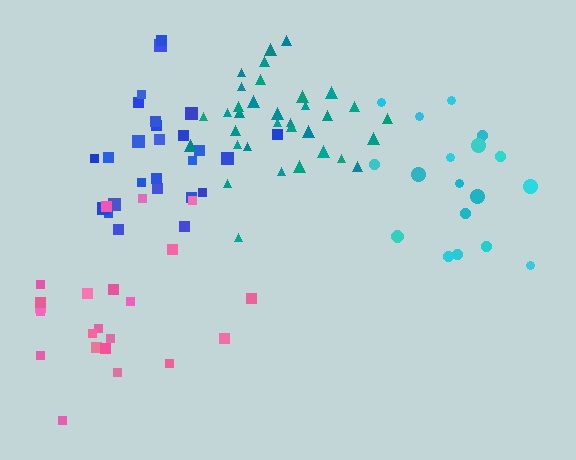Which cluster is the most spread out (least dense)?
Pink.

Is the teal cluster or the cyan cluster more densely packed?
Teal.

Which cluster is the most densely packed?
Teal.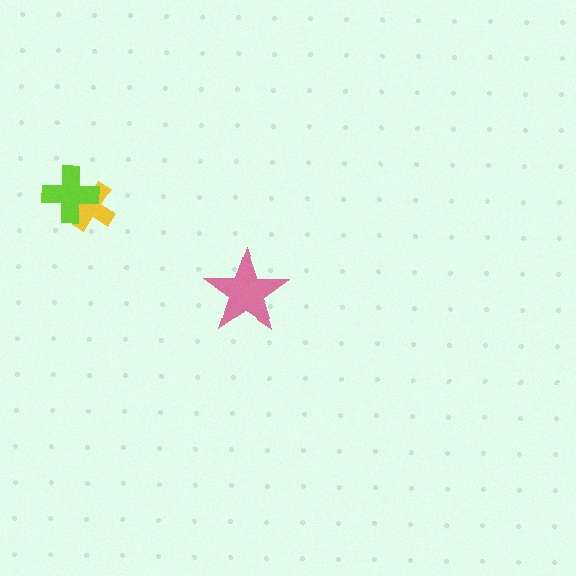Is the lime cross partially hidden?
No, no other shape covers it.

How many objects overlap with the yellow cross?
1 object overlaps with the yellow cross.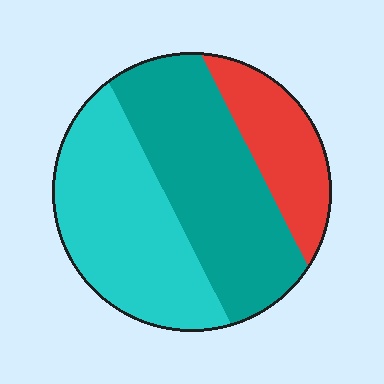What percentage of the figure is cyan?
Cyan covers about 40% of the figure.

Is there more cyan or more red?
Cyan.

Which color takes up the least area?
Red, at roughly 20%.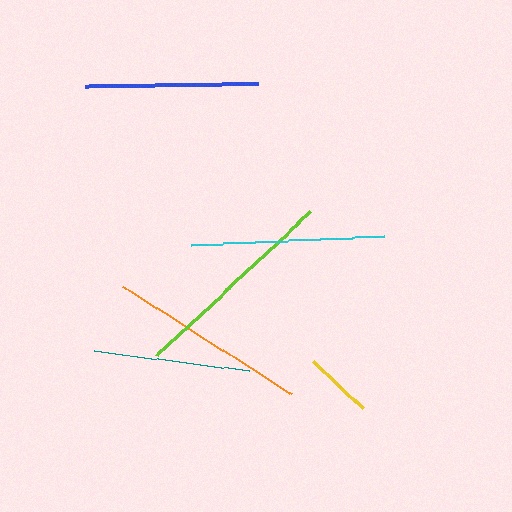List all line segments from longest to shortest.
From longest to shortest: lime, orange, cyan, blue, teal, yellow.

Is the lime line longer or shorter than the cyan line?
The lime line is longer than the cyan line.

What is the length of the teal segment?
The teal segment is approximately 156 pixels long.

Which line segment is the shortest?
The yellow line is the shortest at approximately 69 pixels.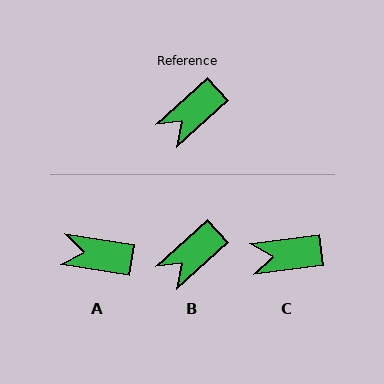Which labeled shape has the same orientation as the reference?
B.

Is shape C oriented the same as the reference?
No, it is off by about 35 degrees.